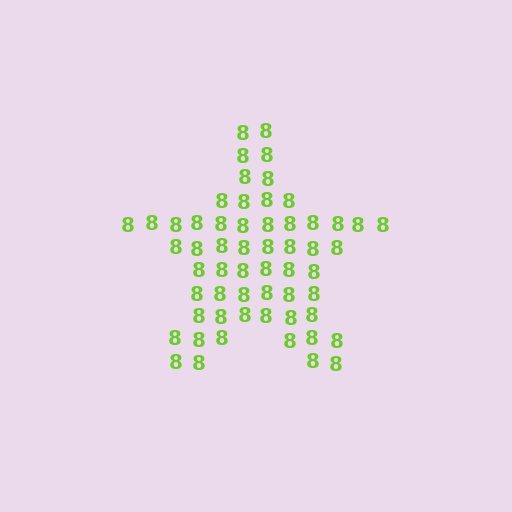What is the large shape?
The large shape is a star.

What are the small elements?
The small elements are digit 8's.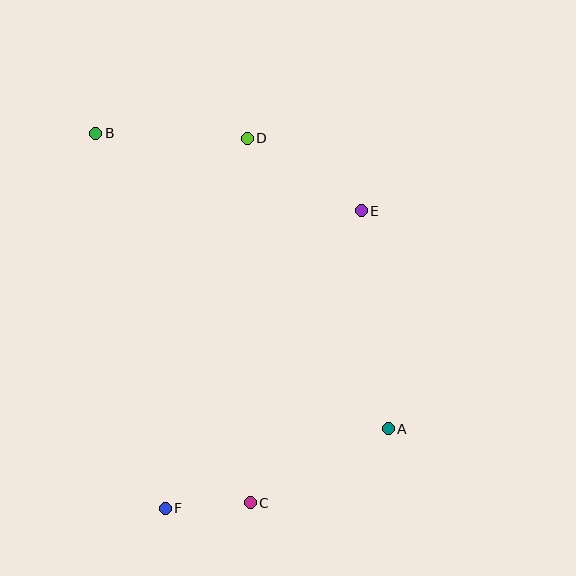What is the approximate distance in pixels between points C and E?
The distance between C and E is approximately 313 pixels.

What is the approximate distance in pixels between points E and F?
The distance between E and F is approximately 356 pixels.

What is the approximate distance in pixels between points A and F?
The distance between A and F is approximately 237 pixels.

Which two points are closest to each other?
Points C and F are closest to each other.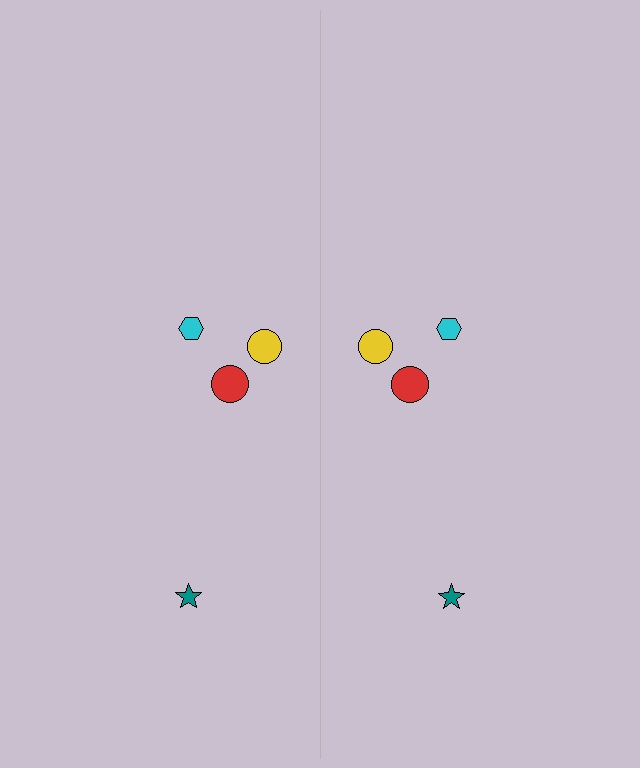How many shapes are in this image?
There are 8 shapes in this image.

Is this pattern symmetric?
Yes, this pattern has bilateral (reflection) symmetry.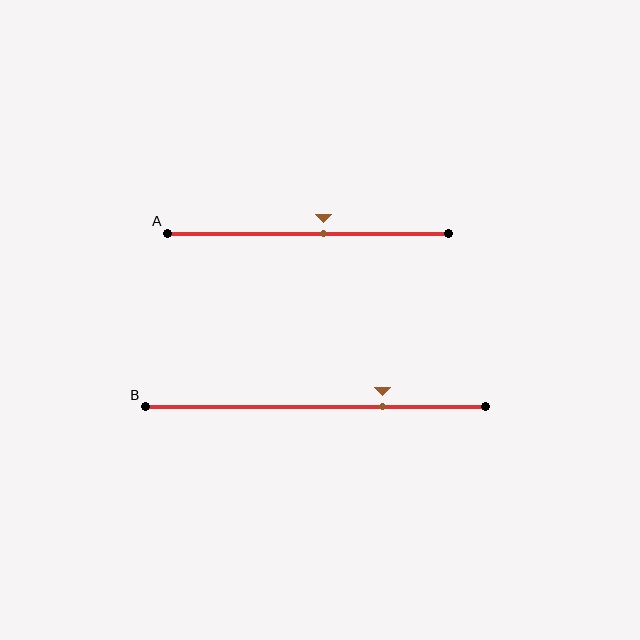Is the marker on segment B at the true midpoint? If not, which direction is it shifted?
No, the marker on segment B is shifted to the right by about 20% of the segment length.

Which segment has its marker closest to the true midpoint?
Segment A has its marker closest to the true midpoint.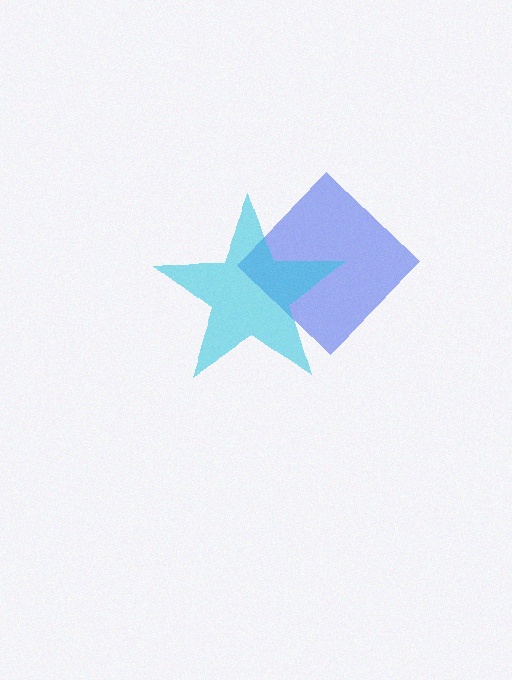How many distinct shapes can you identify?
There are 2 distinct shapes: a blue diamond, a cyan star.